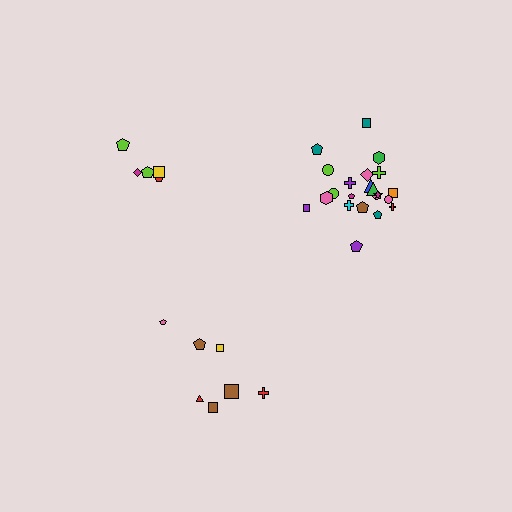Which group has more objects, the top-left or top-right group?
The top-right group.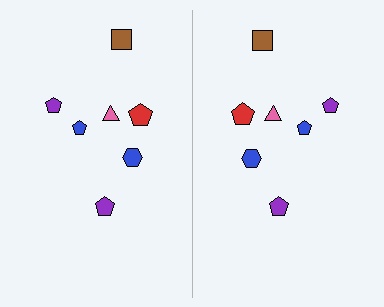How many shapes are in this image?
There are 14 shapes in this image.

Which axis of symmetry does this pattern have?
The pattern has a vertical axis of symmetry running through the center of the image.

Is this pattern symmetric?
Yes, this pattern has bilateral (reflection) symmetry.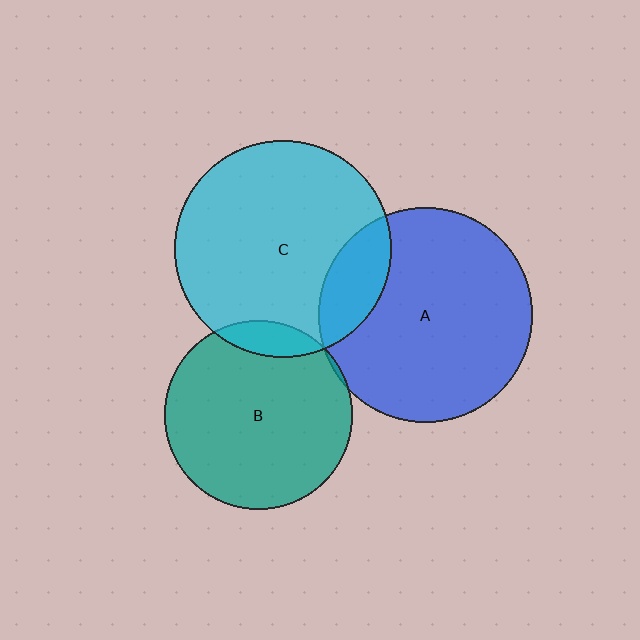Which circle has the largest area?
Circle C (cyan).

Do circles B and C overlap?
Yes.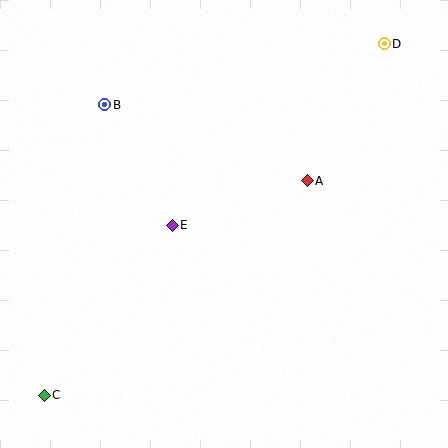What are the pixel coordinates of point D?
Point D is at (384, 44).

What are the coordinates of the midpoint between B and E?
The midpoint between B and E is at (139, 165).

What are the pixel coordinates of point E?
Point E is at (172, 225).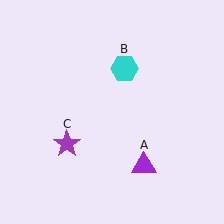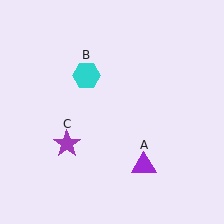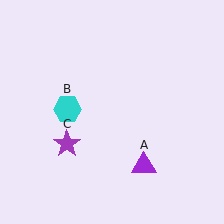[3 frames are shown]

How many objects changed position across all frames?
1 object changed position: cyan hexagon (object B).